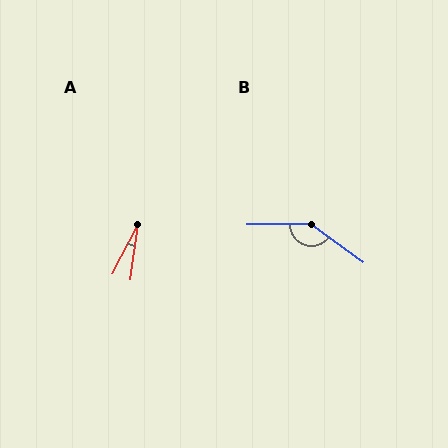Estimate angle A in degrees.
Approximately 20 degrees.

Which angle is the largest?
B, at approximately 144 degrees.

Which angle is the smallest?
A, at approximately 20 degrees.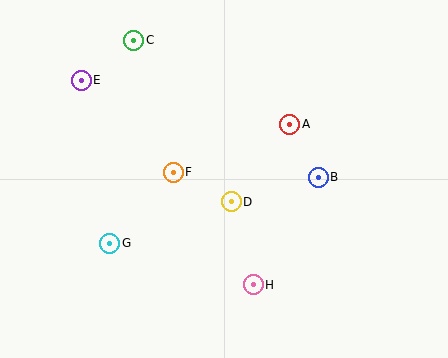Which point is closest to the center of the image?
Point D at (231, 202) is closest to the center.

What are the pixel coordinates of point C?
Point C is at (134, 40).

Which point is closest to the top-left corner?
Point E is closest to the top-left corner.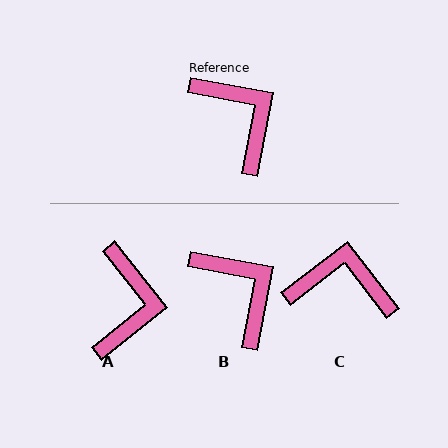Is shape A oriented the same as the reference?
No, it is off by about 41 degrees.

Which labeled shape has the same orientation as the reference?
B.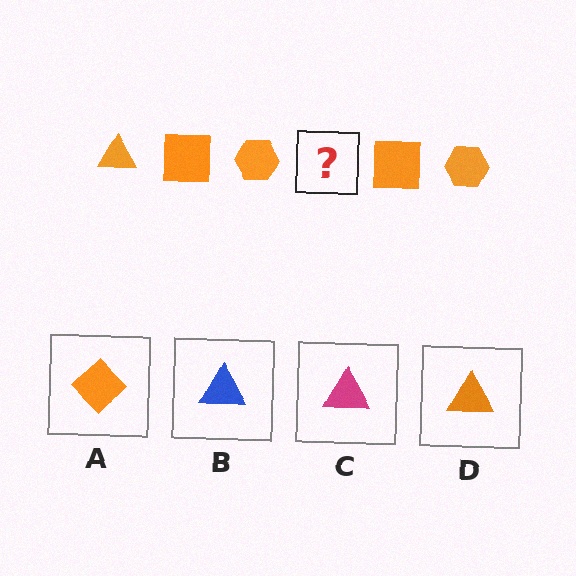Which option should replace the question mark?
Option D.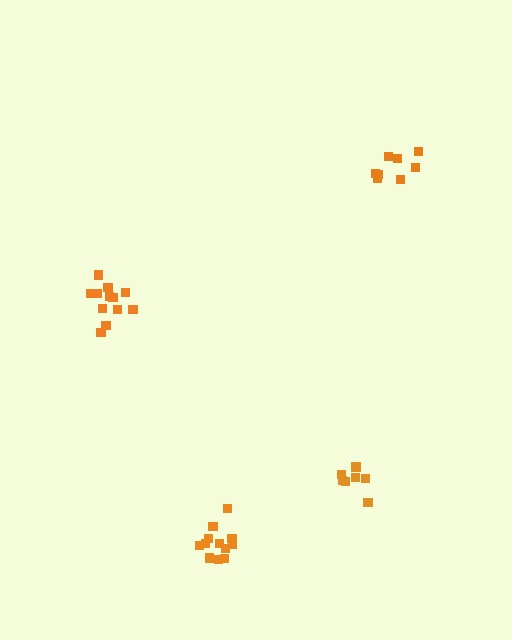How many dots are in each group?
Group 1: 12 dots, Group 2: 7 dots, Group 3: 12 dots, Group 4: 8 dots (39 total).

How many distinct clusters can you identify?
There are 4 distinct clusters.